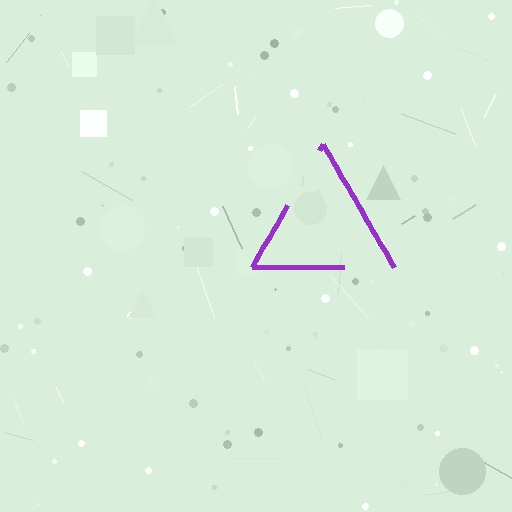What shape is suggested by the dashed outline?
The dashed outline suggests a triangle.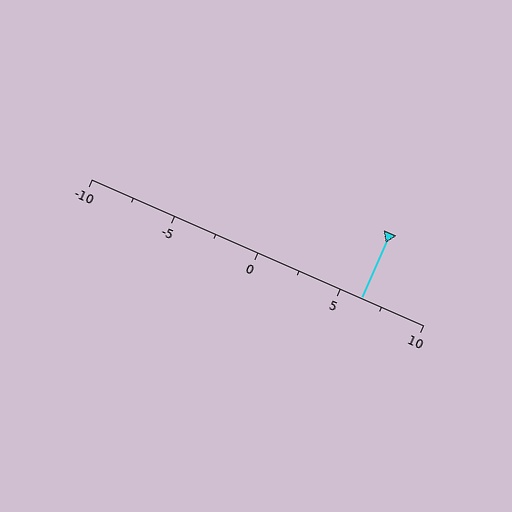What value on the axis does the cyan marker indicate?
The marker indicates approximately 6.2.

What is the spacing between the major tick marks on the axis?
The major ticks are spaced 5 apart.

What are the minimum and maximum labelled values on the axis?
The axis runs from -10 to 10.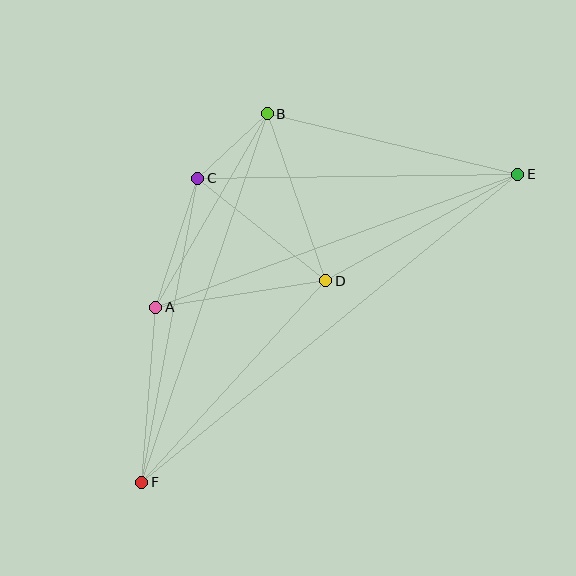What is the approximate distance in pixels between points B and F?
The distance between B and F is approximately 389 pixels.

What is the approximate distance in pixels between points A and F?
The distance between A and F is approximately 176 pixels.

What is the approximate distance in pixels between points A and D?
The distance between A and D is approximately 172 pixels.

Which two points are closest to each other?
Points B and C are closest to each other.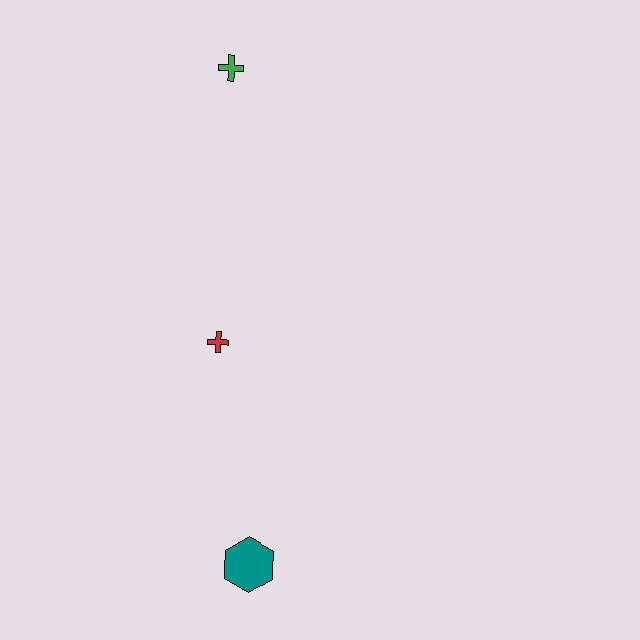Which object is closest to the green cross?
The red cross is closest to the green cross.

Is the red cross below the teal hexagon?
No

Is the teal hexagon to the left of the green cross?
No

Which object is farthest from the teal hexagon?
The green cross is farthest from the teal hexagon.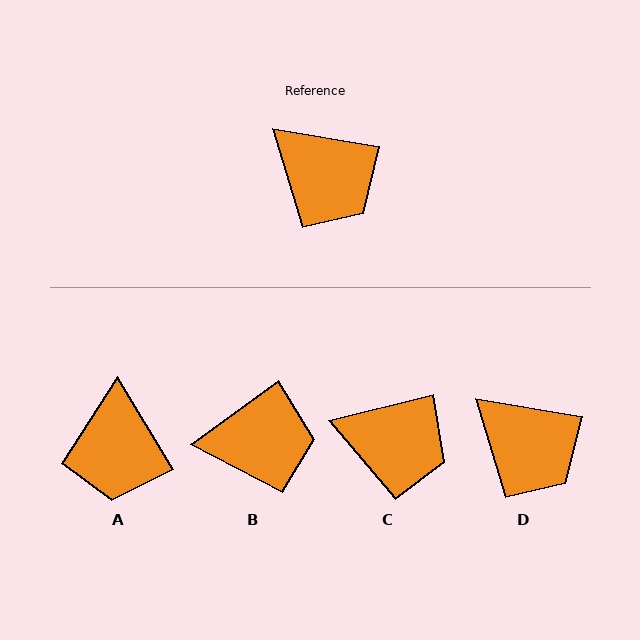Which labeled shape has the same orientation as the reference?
D.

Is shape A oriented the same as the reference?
No, it is off by about 50 degrees.